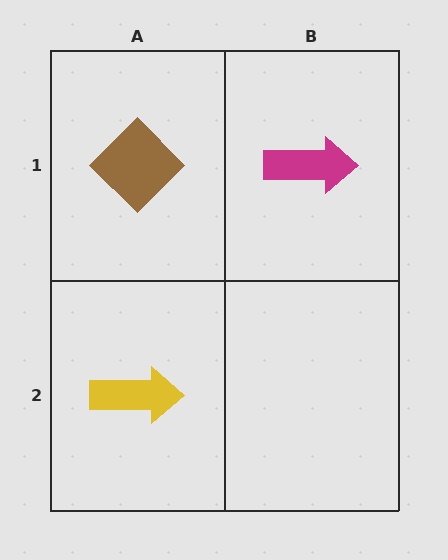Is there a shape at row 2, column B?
No, that cell is empty.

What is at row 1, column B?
A magenta arrow.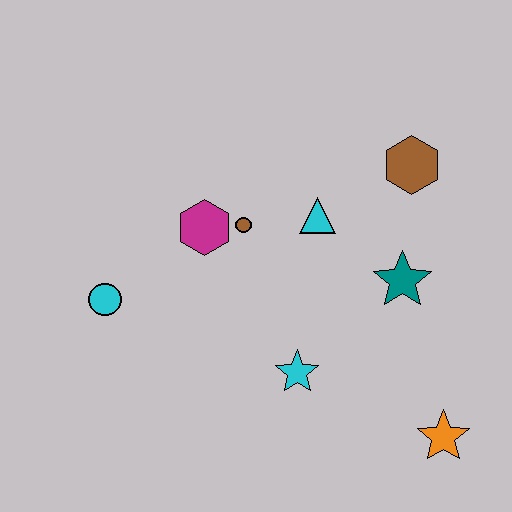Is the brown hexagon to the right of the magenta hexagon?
Yes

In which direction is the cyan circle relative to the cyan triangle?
The cyan circle is to the left of the cyan triangle.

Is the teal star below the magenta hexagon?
Yes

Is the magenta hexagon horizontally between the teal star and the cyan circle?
Yes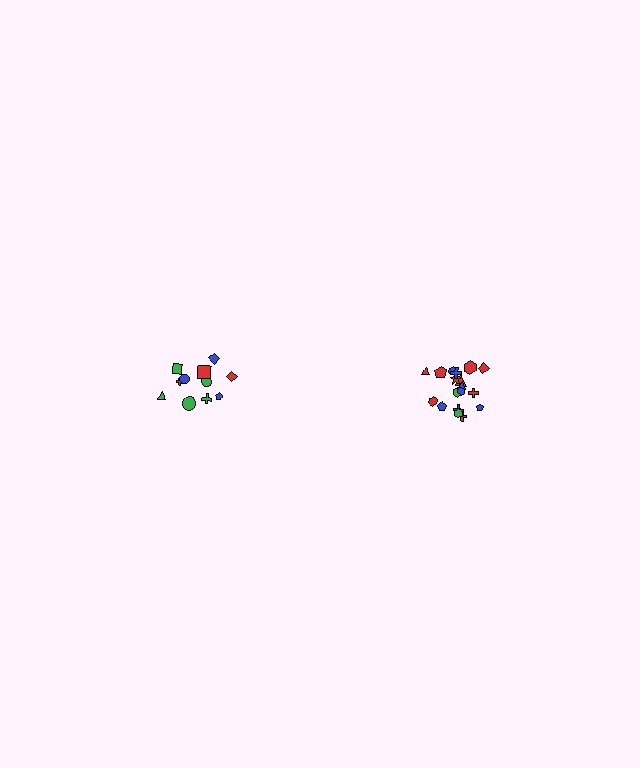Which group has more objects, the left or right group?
The right group.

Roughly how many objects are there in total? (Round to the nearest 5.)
Roughly 30 objects in total.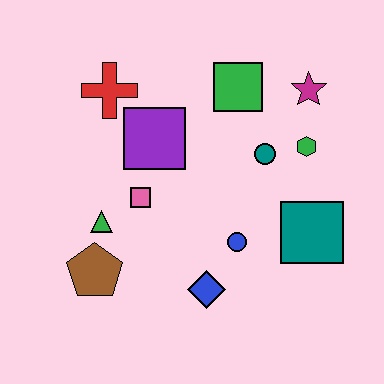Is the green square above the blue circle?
Yes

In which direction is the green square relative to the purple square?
The green square is to the right of the purple square.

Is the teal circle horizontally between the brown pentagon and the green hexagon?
Yes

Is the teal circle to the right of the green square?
Yes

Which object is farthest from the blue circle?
The red cross is farthest from the blue circle.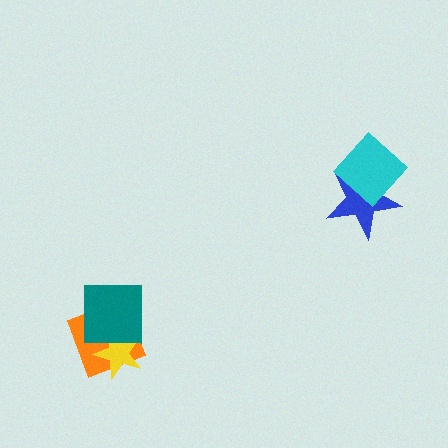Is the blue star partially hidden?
Yes, it is partially covered by another shape.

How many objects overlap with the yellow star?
2 objects overlap with the yellow star.